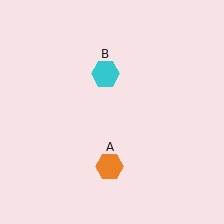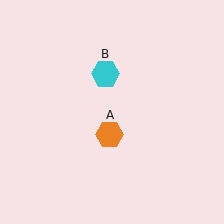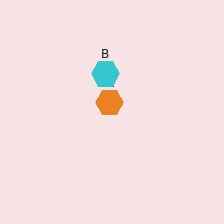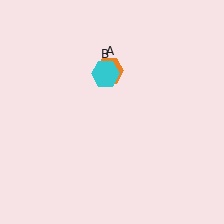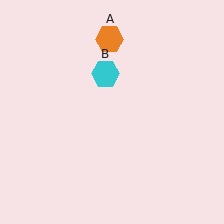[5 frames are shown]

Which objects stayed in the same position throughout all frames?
Cyan hexagon (object B) remained stationary.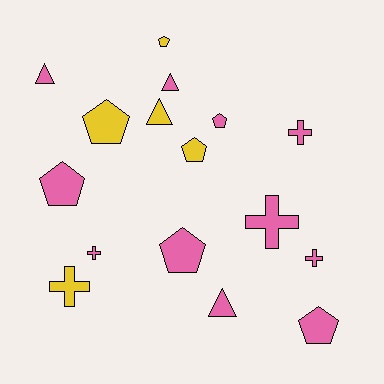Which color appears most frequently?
Pink, with 11 objects.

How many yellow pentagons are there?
There are 3 yellow pentagons.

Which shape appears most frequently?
Pentagon, with 7 objects.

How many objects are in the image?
There are 16 objects.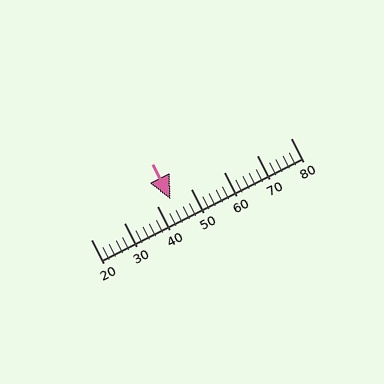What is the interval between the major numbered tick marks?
The major tick marks are spaced 10 units apart.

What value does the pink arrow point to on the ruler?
The pink arrow points to approximately 44.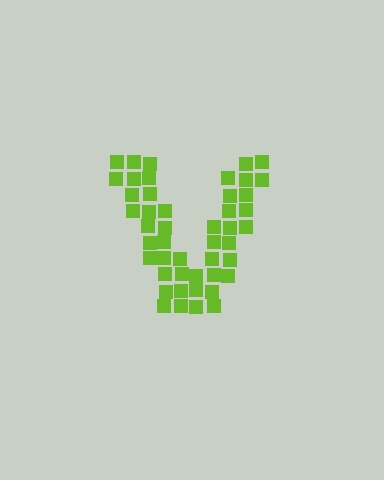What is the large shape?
The large shape is the letter V.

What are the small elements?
The small elements are squares.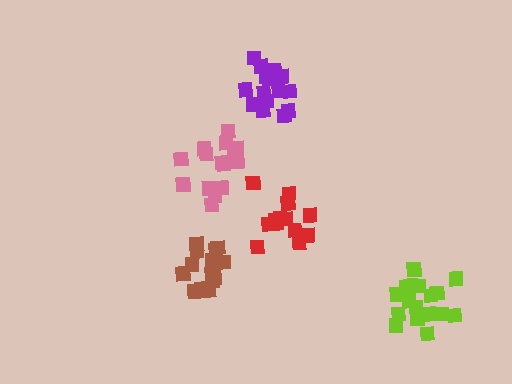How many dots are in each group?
Group 1: 18 dots, Group 2: 18 dots, Group 3: 15 dots, Group 4: 16 dots, Group 5: 17 dots (84 total).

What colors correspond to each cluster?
The clusters are colored: brown, lime, red, pink, purple.